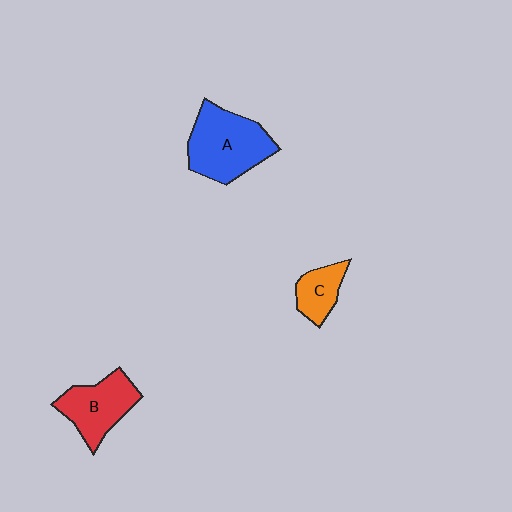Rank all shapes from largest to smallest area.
From largest to smallest: A (blue), B (red), C (orange).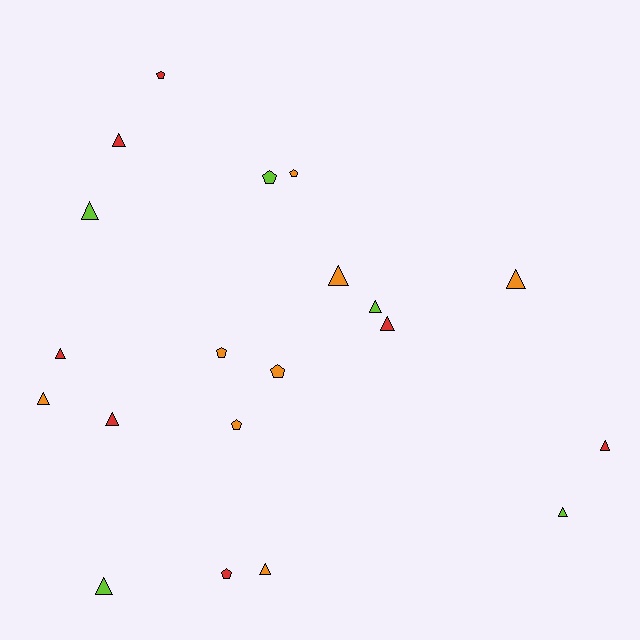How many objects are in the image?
There are 20 objects.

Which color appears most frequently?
Orange, with 8 objects.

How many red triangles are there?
There are 5 red triangles.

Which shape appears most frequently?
Triangle, with 13 objects.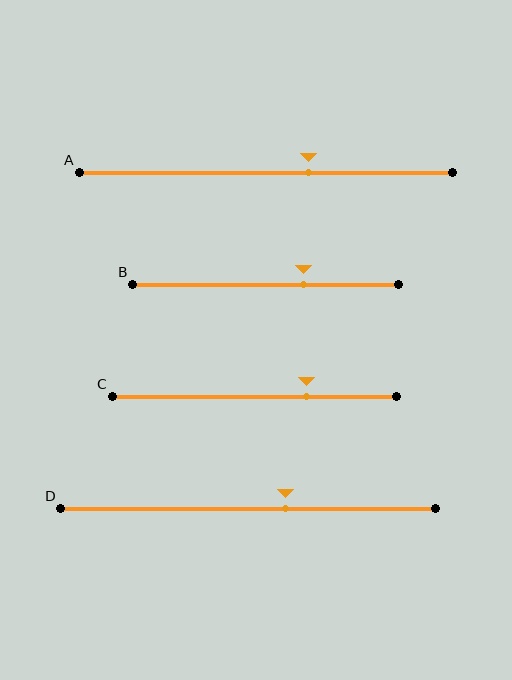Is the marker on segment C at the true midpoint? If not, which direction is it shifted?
No, the marker on segment C is shifted to the right by about 19% of the segment length.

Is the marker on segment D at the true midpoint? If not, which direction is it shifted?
No, the marker on segment D is shifted to the right by about 10% of the segment length.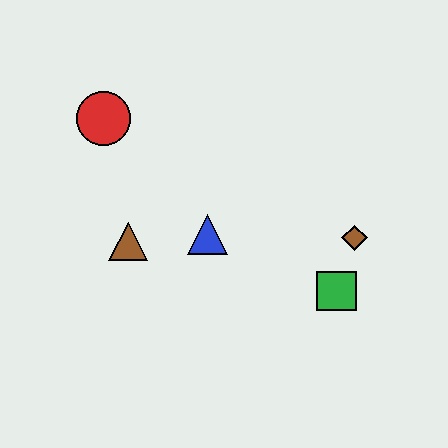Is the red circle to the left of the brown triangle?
Yes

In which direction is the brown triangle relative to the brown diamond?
The brown triangle is to the left of the brown diamond.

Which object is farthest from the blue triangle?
The red circle is farthest from the blue triangle.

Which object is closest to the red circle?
The brown triangle is closest to the red circle.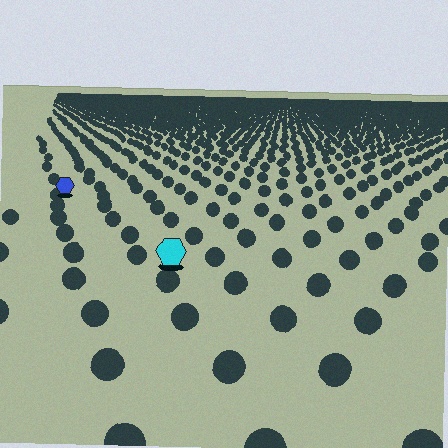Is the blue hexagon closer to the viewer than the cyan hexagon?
No. The cyan hexagon is closer — you can tell from the texture gradient: the ground texture is coarser near it.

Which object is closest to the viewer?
The cyan hexagon is closest. The texture marks near it are larger and more spread out.